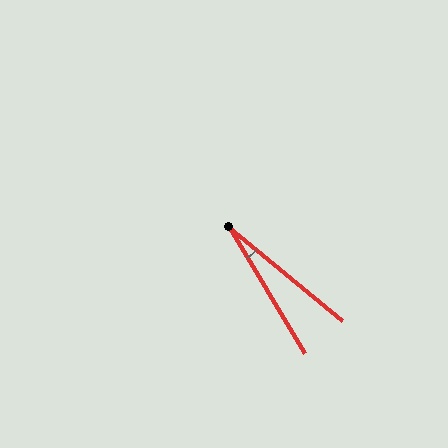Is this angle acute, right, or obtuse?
It is acute.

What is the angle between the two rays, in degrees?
Approximately 20 degrees.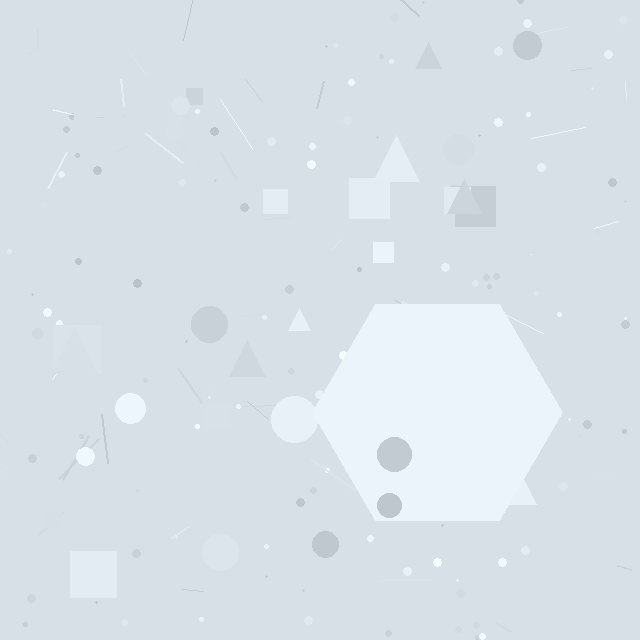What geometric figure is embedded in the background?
A hexagon is embedded in the background.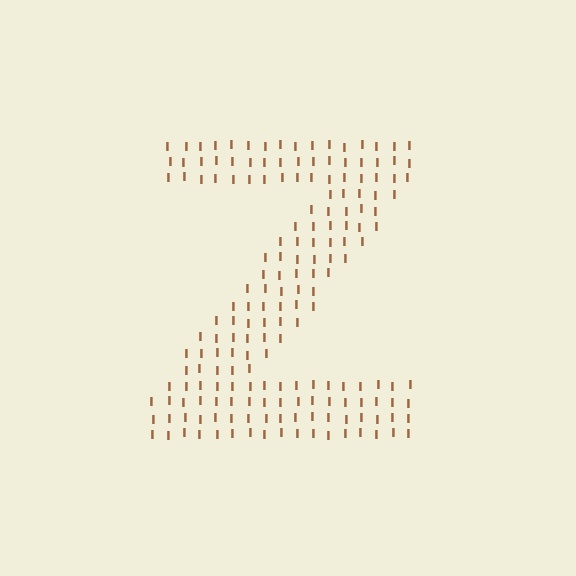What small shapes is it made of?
It is made of small letter I's.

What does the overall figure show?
The overall figure shows the letter Z.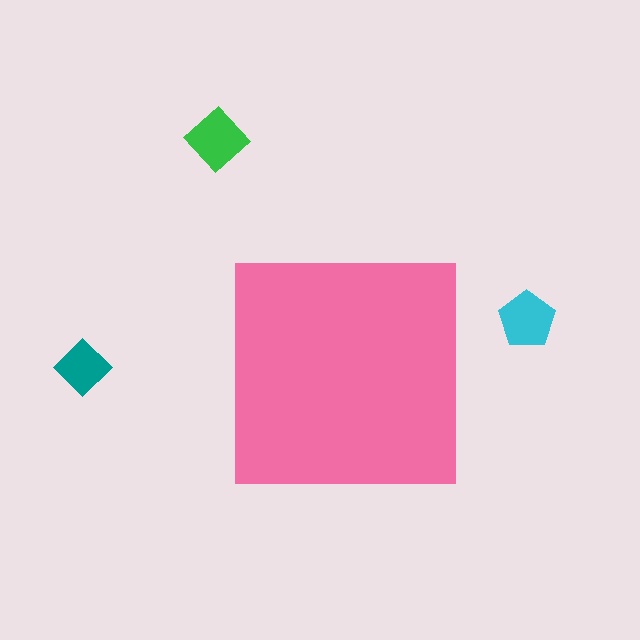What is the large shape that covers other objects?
A pink square.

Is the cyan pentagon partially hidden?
No, the cyan pentagon is fully visible.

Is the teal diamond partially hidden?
No, the teal diamond is fully visible.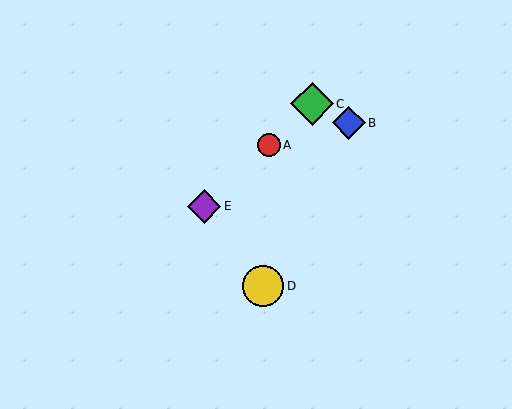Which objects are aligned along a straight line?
Objects A, C, E are aligned along a straight line.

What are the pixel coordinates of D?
Object D is at (263, 286).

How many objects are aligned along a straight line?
3 objects (A, C, E) are aligned along a straight line.